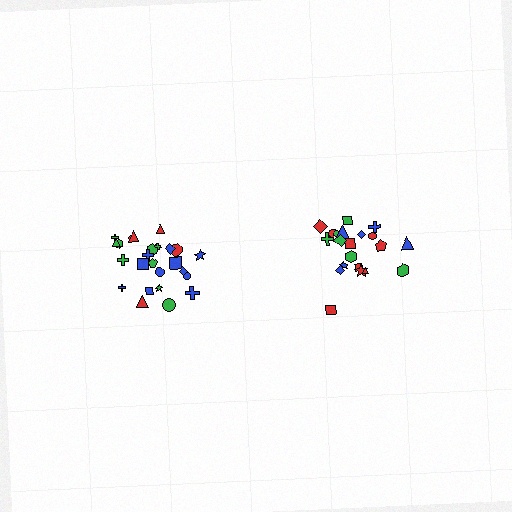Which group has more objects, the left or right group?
The left group.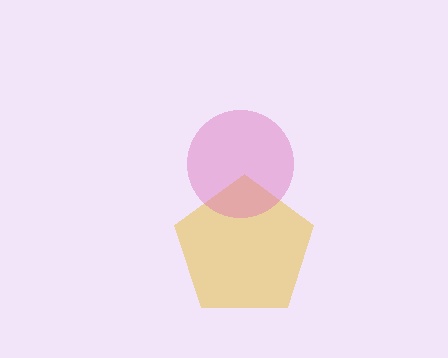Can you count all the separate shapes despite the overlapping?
Yes, there are 2 separate shapes.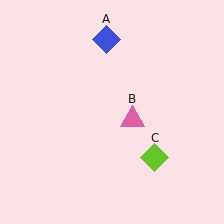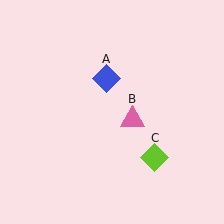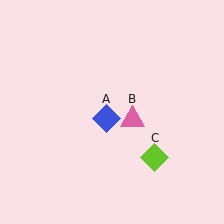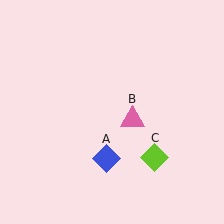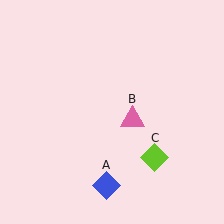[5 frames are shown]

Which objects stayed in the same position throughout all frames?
Pink triangle (object B) and lime diamond (object C) remained stationary.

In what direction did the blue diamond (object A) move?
The blue diamond (object A) moved down.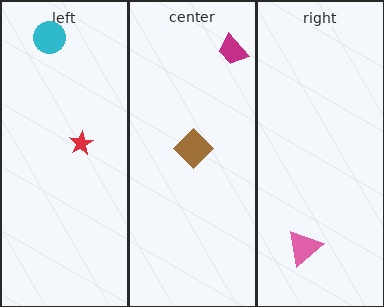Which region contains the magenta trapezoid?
The center region.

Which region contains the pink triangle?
The right region.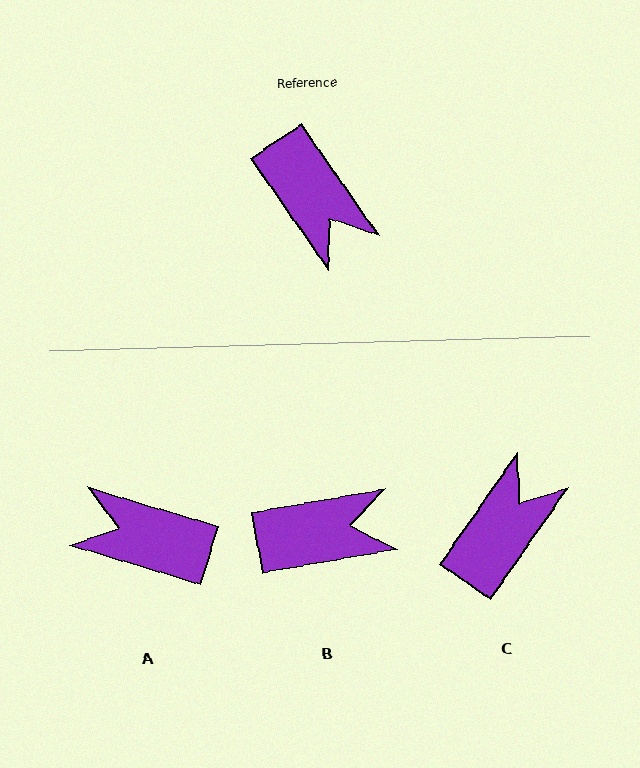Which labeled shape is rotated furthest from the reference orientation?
A, about 141 degrees away.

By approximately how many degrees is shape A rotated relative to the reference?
Approximately 141 degrees clockwise.